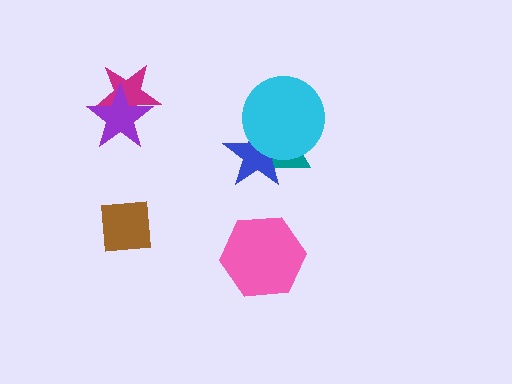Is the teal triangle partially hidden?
Yes, it is partially covered by another shape.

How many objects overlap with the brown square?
0 objects overlap with the brown square.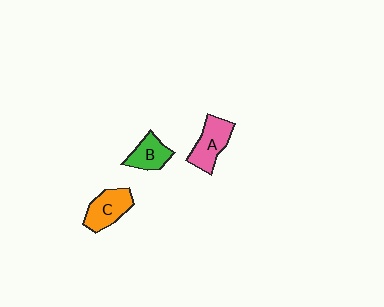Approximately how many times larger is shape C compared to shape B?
Approximately 1.2 times.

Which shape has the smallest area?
Shape B (green).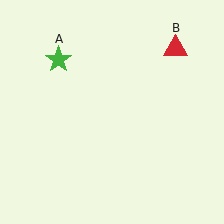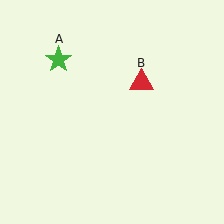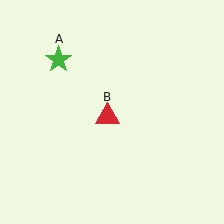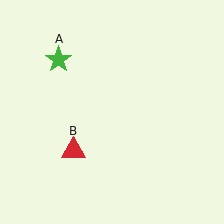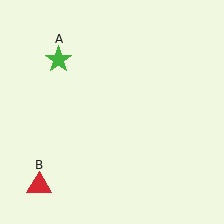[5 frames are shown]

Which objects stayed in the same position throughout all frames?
Green star (object A) remained stationary.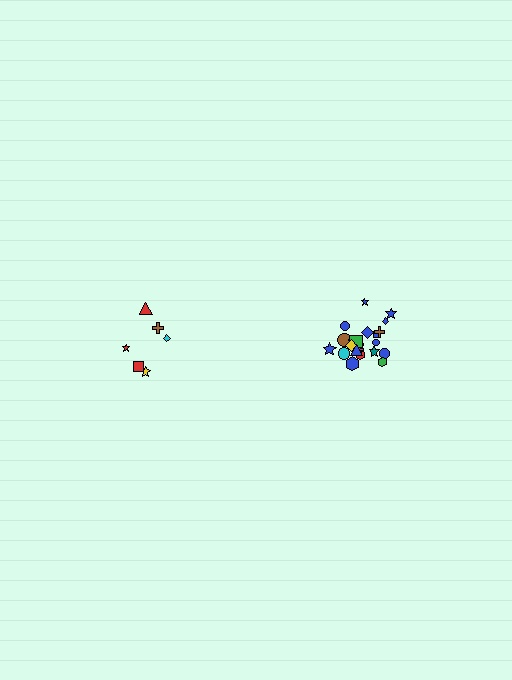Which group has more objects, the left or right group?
The right group.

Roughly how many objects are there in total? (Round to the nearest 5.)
Roughly 30 objects in total.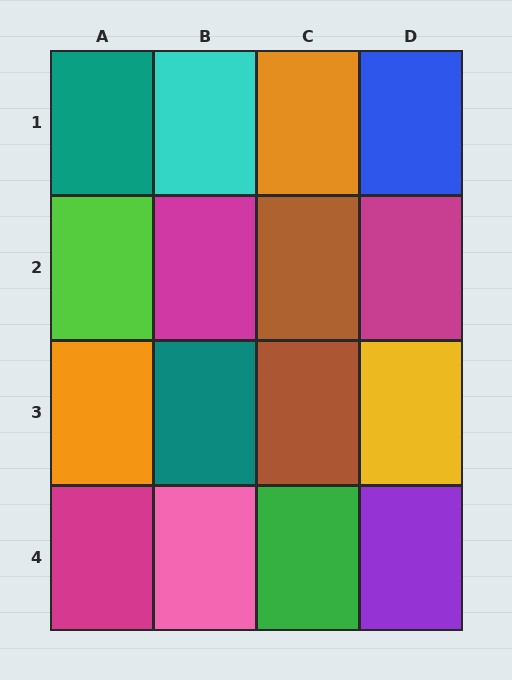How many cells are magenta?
3 cells are magenta.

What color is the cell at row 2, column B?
Magenta.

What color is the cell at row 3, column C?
Brown.